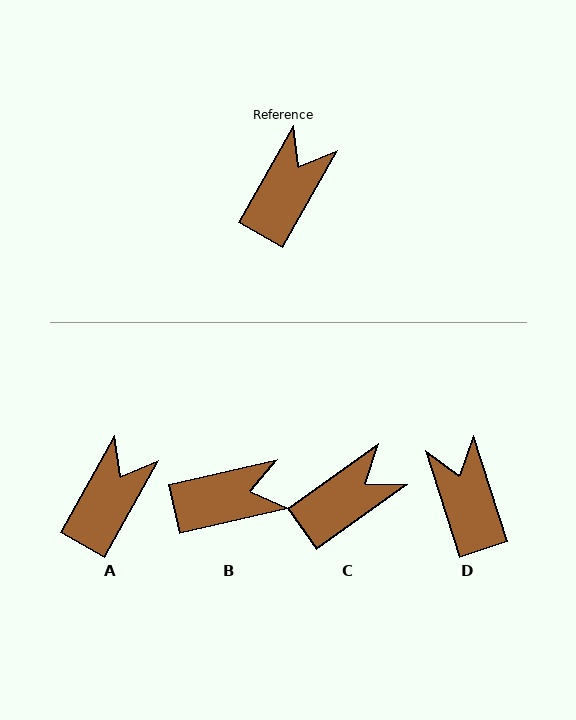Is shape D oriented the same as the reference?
No, it is off by about 47 degrees.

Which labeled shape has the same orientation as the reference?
A.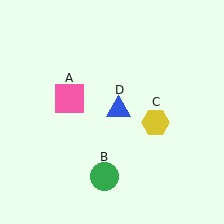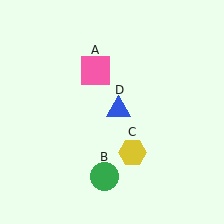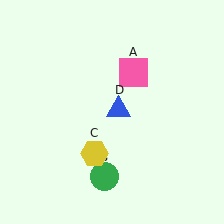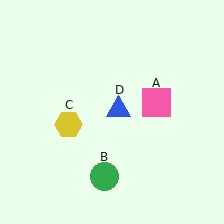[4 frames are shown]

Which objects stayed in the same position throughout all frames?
Green circle (object B) and blue triangle (object D) remained stationary.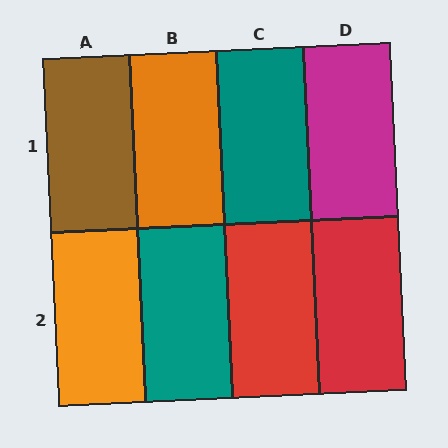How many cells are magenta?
1 cell is magenta.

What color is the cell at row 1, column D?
Magenta.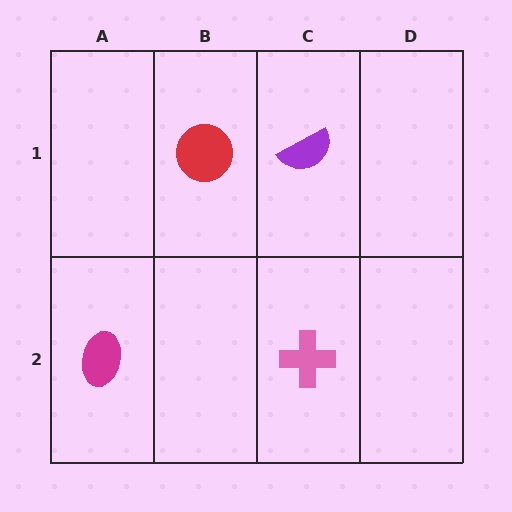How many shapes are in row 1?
2 shapes.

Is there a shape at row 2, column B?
No, that cell is empty.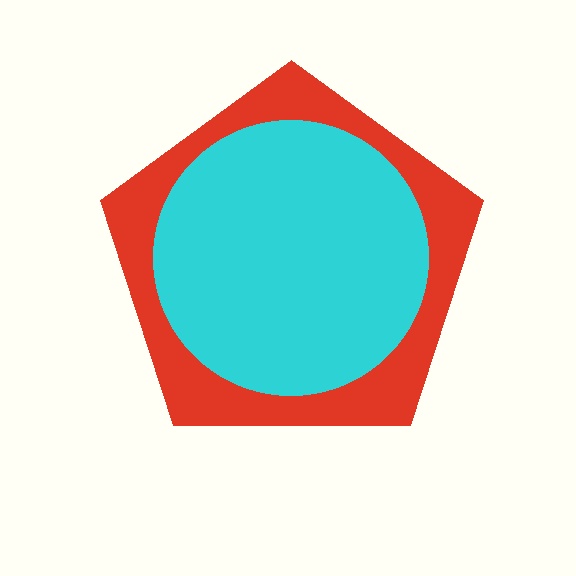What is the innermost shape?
The cyan circle.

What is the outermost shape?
The red pentagon.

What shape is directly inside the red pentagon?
The cyan circle.